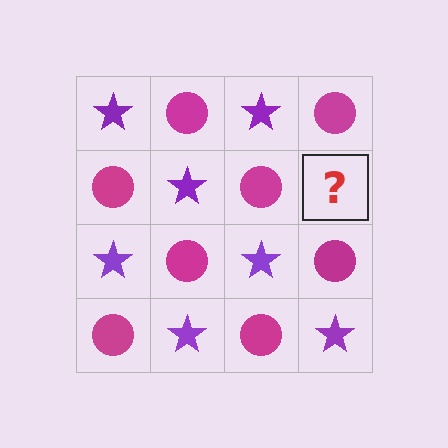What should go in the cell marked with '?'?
The missing cell should contain a purple star.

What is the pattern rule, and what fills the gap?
The rule is that it alternates purple star and magenta circle in a checkerboard pattern. The gap should be filled with a purple star.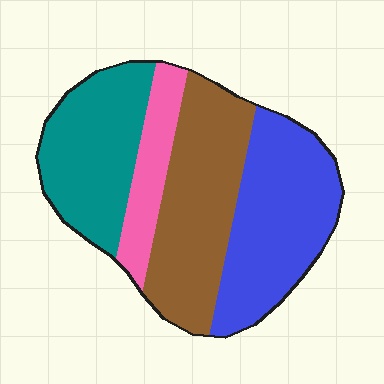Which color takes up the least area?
Pink, at roughly 10%.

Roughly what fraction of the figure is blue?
Blue takes up between a sixth and a third of the figure.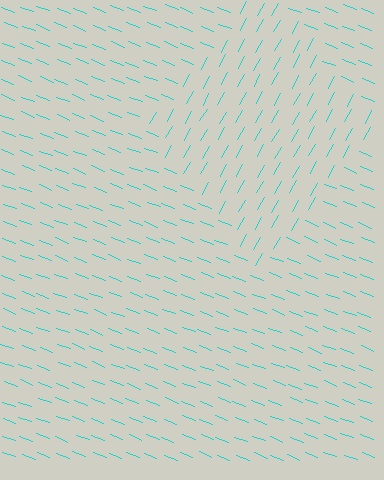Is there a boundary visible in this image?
Yes, there is a texture boundary formed by a change in line orientation.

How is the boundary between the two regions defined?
The boundary is defined purely by a change in line orientation (approximately 82 degrees difference). All lines are the same color and thickness.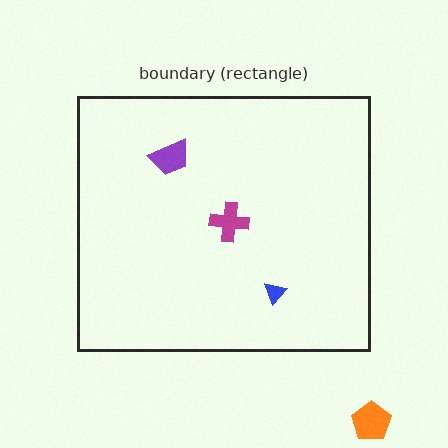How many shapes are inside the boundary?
3 inside, 1 outside.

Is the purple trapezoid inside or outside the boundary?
Inside.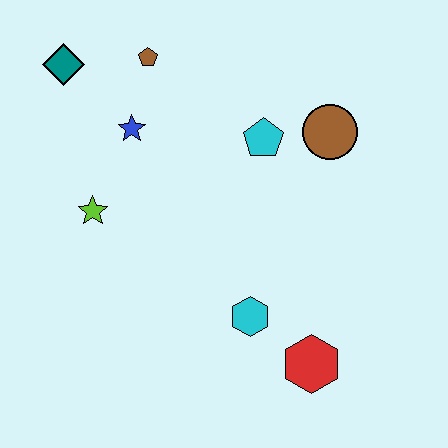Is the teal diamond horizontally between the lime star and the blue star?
No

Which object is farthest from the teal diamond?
The red hexagon is farthest from the teal diamond.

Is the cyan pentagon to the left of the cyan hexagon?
No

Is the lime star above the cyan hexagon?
Yes